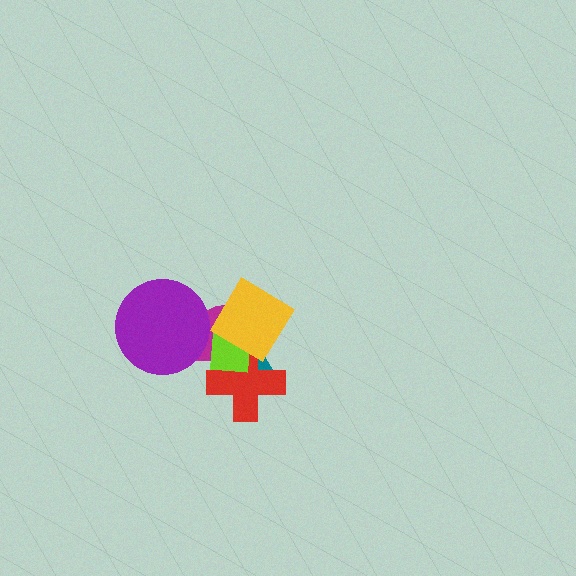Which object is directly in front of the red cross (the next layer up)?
The lime square is directly in front of the red cross.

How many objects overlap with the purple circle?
2 objects overlap with the purple circle.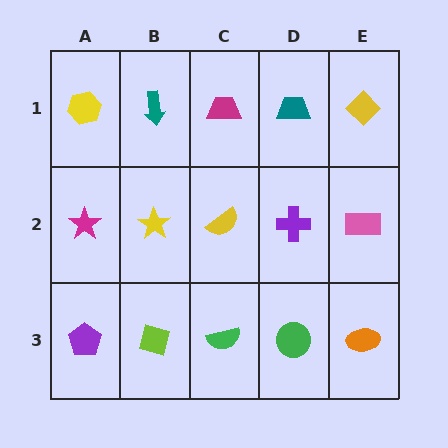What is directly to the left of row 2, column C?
A yellow star.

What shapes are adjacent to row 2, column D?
A teal trapezoid (row 1, column D), a green circle (row 3, column D), a yellow semicircle (row 2, column C), a pink rectangle (row 2, column E).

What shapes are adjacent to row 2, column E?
A yellow diamond (row 1, column E), an orange ellipse (row 3, column E), a purple cross (row 2, column D).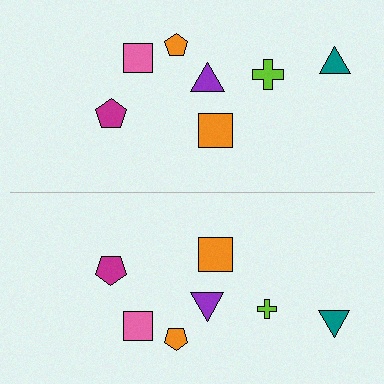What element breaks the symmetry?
The lime cross on the bottom side has a different size than its mirror counterpart.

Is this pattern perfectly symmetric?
No, the pattern is not perfectly symmetric. The lime cross on the bottom side has a different size than its mirror counterpart.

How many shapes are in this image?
There are 14 shapes in this image.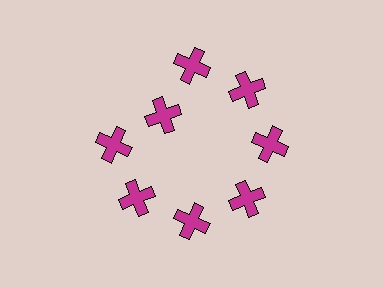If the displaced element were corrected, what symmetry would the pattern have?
It would have 8-fold rotational symmetry — the pattern would map onto itself every 45 degrees.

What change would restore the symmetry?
The symmetry would be restored by moving it outward, back onto the ring so that all 8 crosses sit at equal angles and equal distance from the center.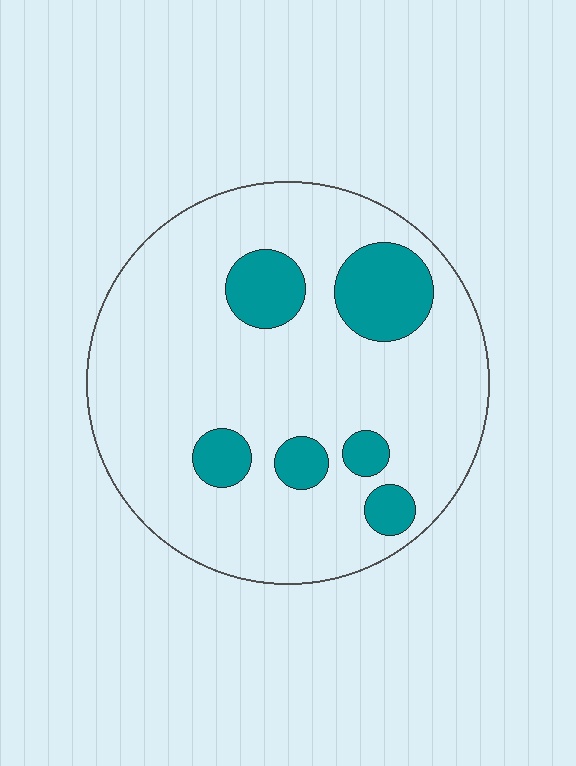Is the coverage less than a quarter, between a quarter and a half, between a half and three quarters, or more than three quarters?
Less than a quarter.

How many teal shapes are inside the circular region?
6.